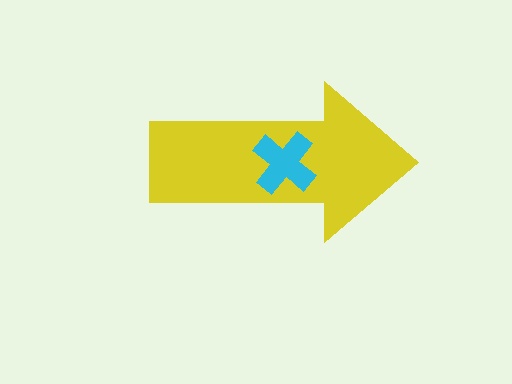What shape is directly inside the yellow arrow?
The cyan cross.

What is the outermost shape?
The yellow arrow.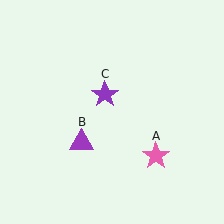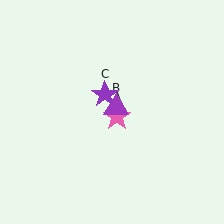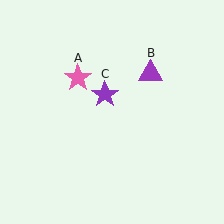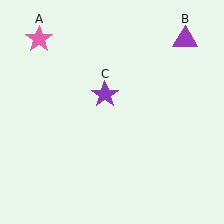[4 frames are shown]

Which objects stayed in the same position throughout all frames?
Purple star (object C) remained stationary.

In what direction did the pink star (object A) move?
The pink star (object A) moved up and to the left.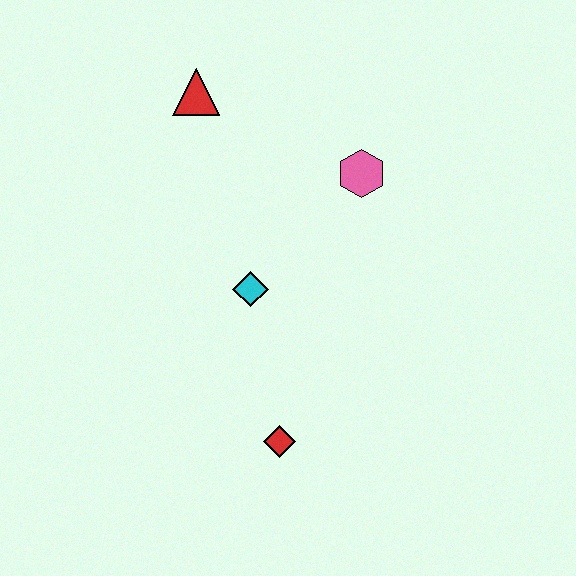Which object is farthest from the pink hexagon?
The red diamond is farthest from the pink hexagon.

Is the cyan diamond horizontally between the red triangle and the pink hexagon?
Yes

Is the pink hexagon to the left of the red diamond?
No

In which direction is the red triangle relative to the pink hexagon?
The red triangle is to the left of the pink hexagon.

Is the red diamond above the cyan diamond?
No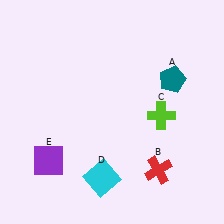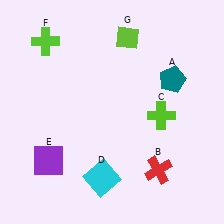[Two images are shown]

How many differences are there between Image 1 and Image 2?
There are 2 differences between the two images.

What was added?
A lime cross (F), a lime diamond (G) were added in Image 2.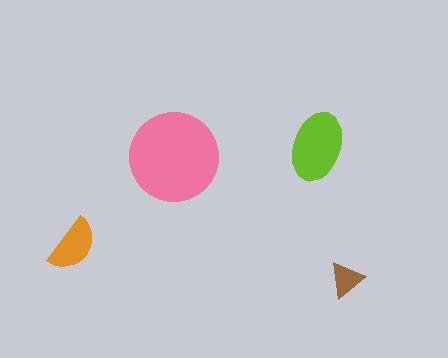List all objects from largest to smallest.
The pink circle, the lime ellipse, the orange semicircle, the brown triangle.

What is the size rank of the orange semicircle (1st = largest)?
3rd.